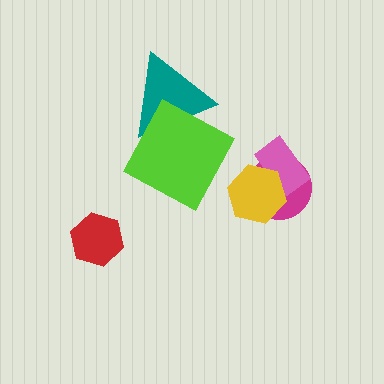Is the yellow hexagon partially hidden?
No, no other shape covers it.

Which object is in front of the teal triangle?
The lime square is in front of the teal triangle.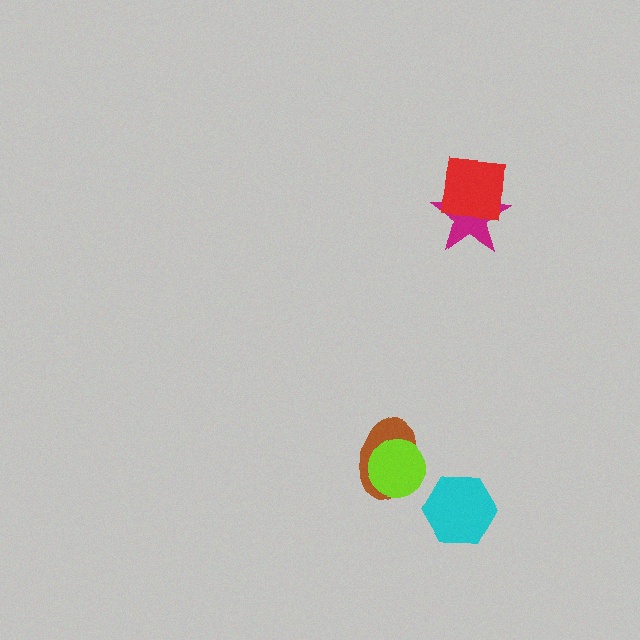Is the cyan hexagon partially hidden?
No, no other shape covers it.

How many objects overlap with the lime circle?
1 object overlaps with the lime circle.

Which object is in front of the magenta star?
The red square is in front of the magenta star.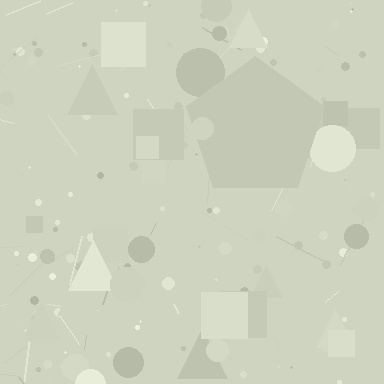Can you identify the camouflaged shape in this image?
The camouflaged shape is a pentagon.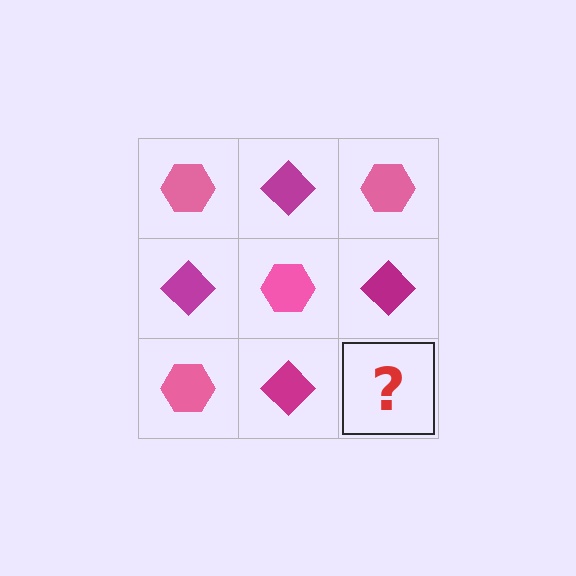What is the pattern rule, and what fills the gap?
The rule is that it alternates pink hexagon and magenta diamond in a checkerboard pattern. The gap should be filled with a pink hexagon.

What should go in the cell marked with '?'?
The missing cell should contain a pink hexagon.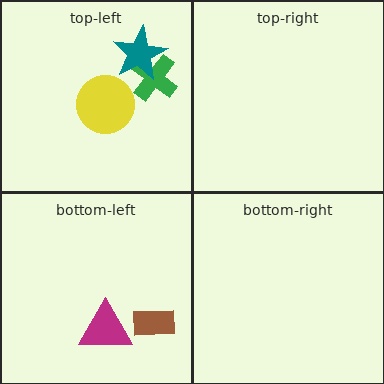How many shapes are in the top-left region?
3.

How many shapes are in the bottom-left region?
2.